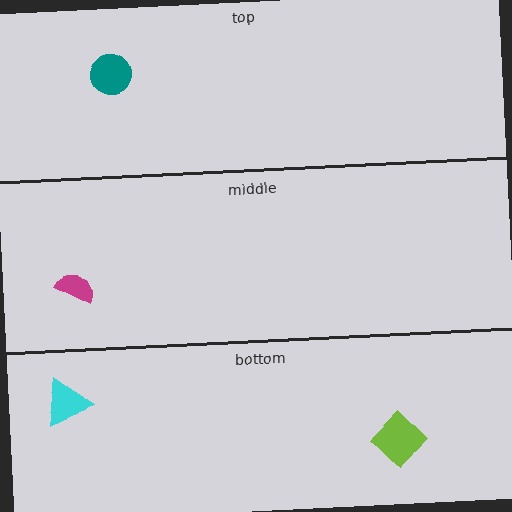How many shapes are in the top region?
1.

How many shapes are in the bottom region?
2.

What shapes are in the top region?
The teal circle.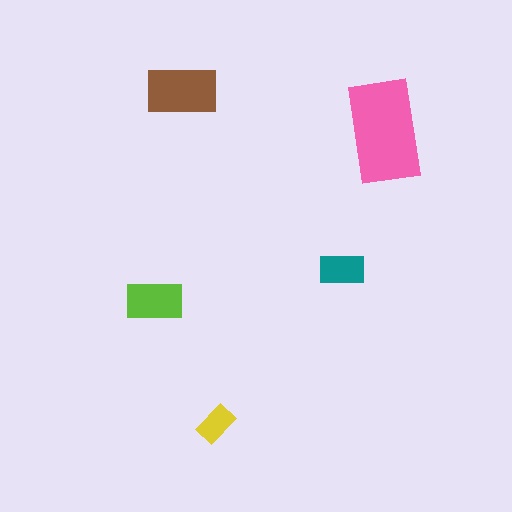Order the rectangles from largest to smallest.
the pink one, the brown one, the lime one, the teal one, the yellow one.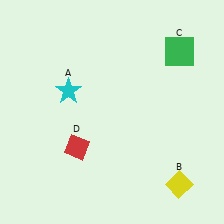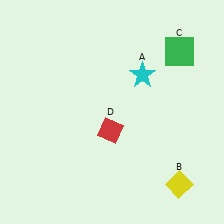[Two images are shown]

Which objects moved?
The objects that moved are: the cyan star (A), the red diamond (D).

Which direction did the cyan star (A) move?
The cyan star (A) moved right.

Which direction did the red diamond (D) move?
The red diamond (D) moved right.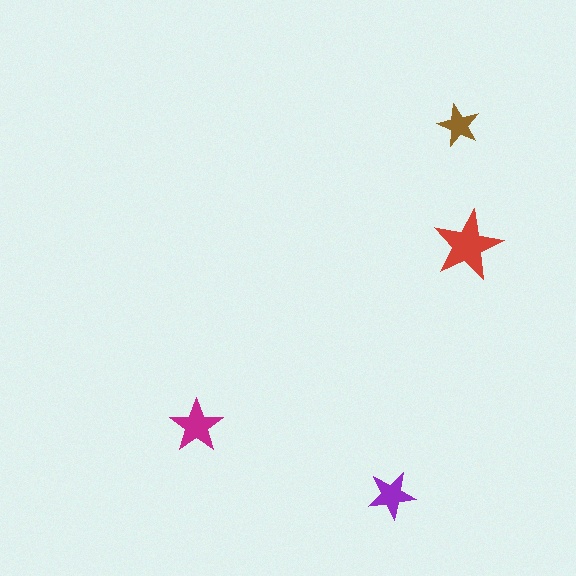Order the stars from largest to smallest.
the red one, the magenta one, the purple one, the brown one.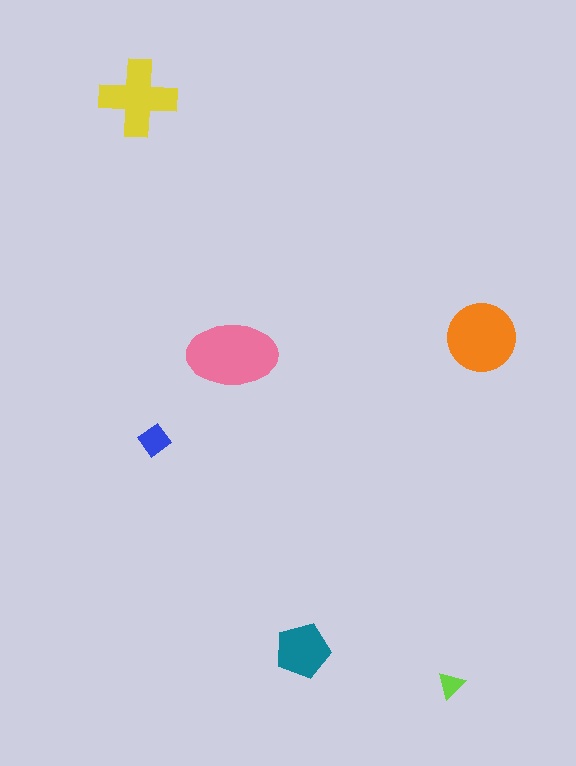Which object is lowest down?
The lime triangle is bottommost.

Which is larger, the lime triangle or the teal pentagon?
The teal pentagon.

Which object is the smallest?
The lime triangle.